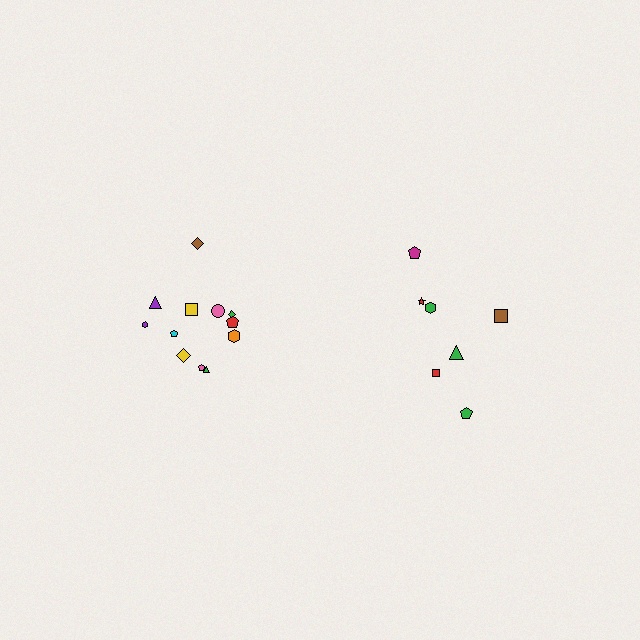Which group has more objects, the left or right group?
The left group.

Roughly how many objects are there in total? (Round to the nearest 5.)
Roughly 20 objects in total.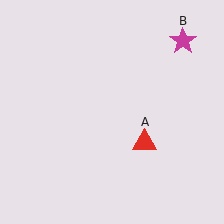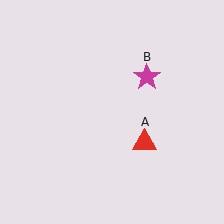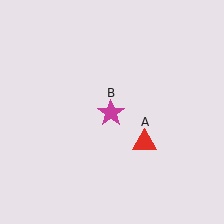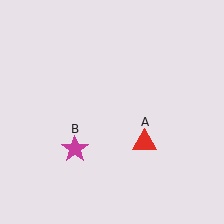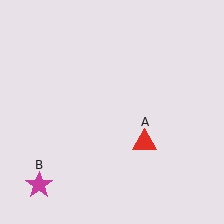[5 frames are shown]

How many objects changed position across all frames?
1 object changed position: magenta star (object B).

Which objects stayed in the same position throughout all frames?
Red triangle (object A) remained stationary.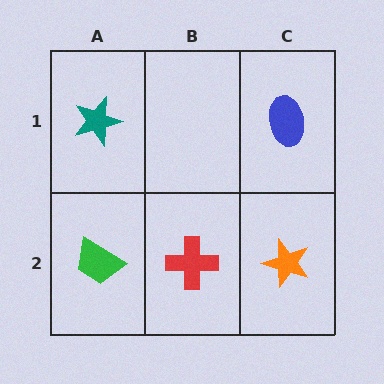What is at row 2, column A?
A green trapezoid.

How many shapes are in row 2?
3 shapes.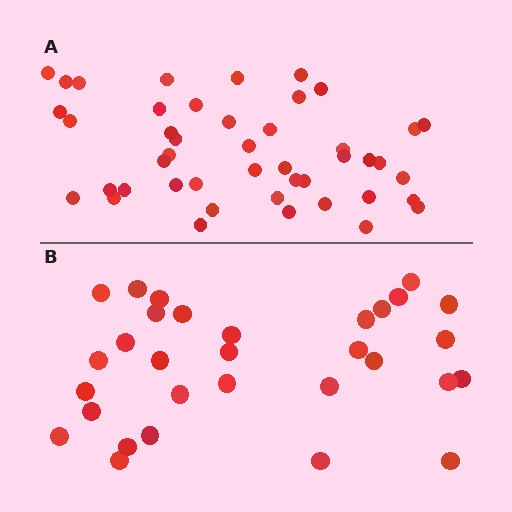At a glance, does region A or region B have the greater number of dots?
Region A (the top region) has more dots.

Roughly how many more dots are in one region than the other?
Region A has approximately 15 more dots than region B.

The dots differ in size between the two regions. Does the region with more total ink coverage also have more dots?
No. Region B has more total ink coverage because its dots are larger, but region A actually contains more individual dots. Total area can be misleading — the number of items is what matters here.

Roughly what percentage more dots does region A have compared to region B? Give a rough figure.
About 45% more.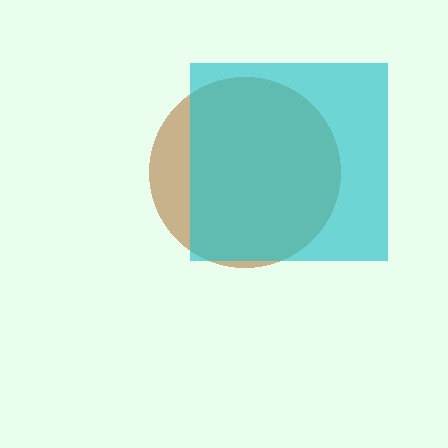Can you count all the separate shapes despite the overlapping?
Yes, there are 2 separate shapes.